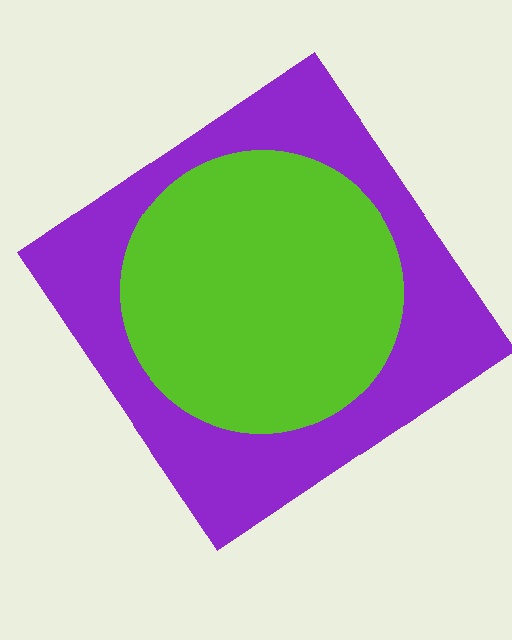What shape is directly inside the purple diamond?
The lime circle.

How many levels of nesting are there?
2.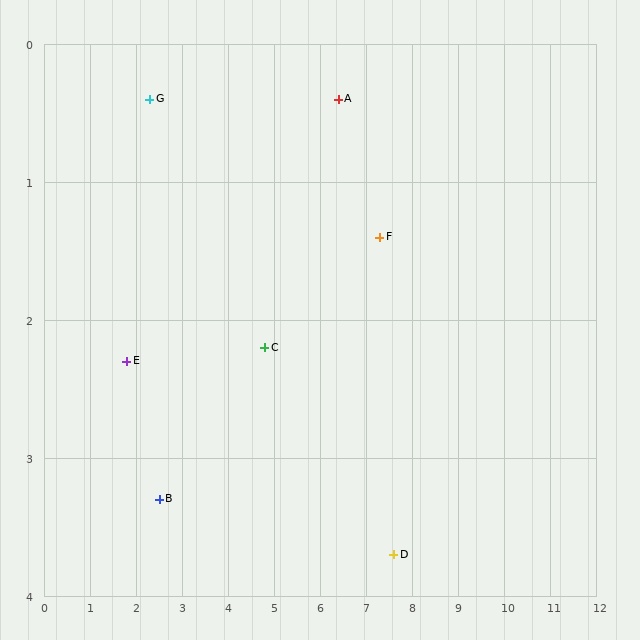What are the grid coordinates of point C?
Point C is at approximately (4.8, 2.2).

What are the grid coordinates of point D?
Point D is at approximately (7.6, 3.7).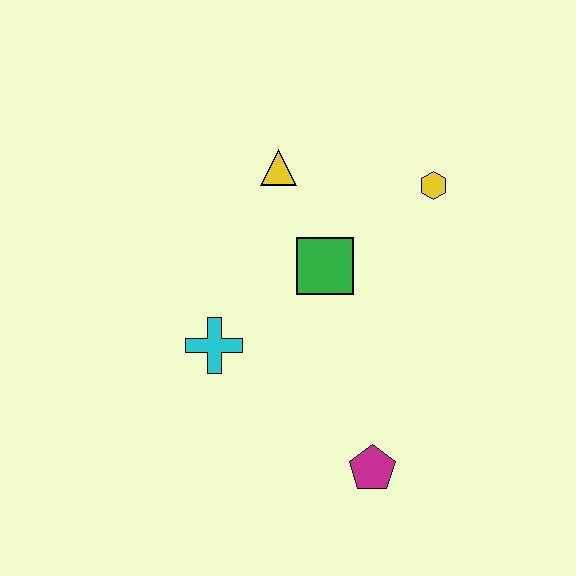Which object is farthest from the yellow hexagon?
The magenta pentagon is farthest from the yellow hexagon.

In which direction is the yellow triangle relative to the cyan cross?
The yellow triangle is above the cyan cross.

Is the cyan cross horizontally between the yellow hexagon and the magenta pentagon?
No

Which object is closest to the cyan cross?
The green square is closest to the cyan cross.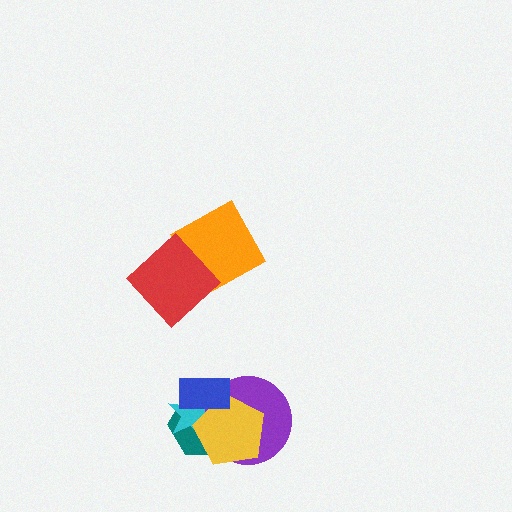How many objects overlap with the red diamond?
1 object overlaps with the red diamond.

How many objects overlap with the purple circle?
4 objects overlap with the purple circle.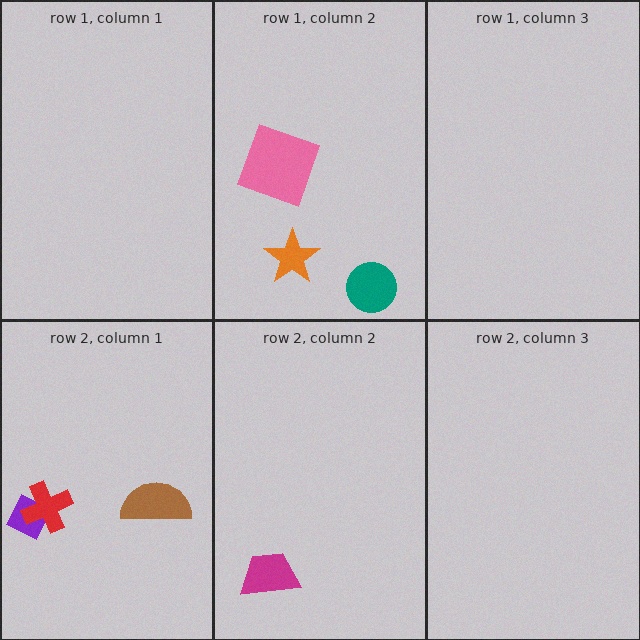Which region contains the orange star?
The row 1, column 2 region.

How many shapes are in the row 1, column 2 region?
3.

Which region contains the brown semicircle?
The row 2, column 1 region.